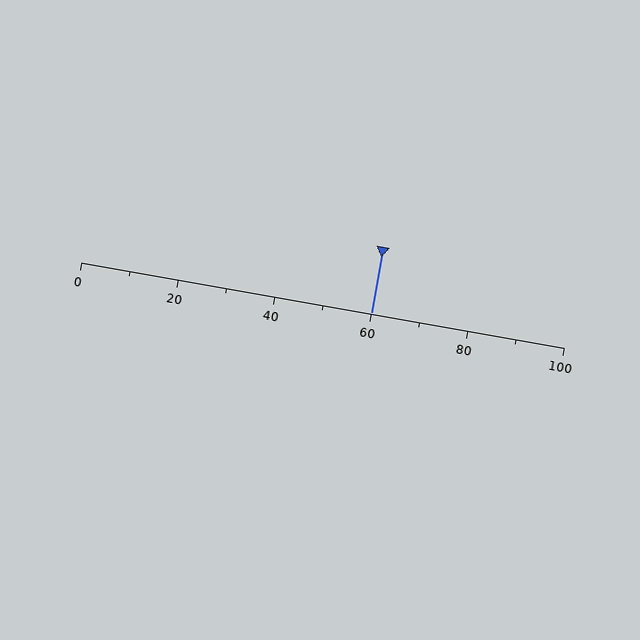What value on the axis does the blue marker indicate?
The marker indicates approximately 60.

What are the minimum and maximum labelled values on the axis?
The axis runs from 0 to 100.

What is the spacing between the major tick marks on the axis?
The major ticks are spaced 20 apart.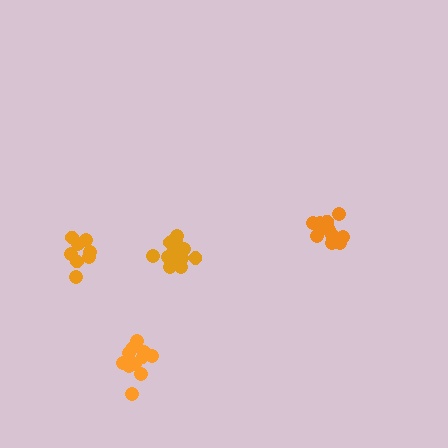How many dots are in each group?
Group 1: 12 dots, Group 2: 8 dots, Group 3: 11 dots, Group 4: 14 dots (45 total).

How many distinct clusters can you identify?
There are 4 distinct clusters.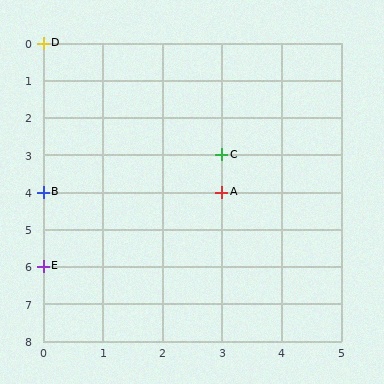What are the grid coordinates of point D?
Point D is at grid coordinates (0, 0).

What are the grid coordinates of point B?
Point B is at grid coordinates (0, 4).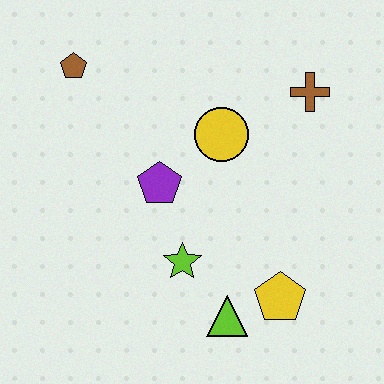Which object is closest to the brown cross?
The yellow circle is closest to the brown cross.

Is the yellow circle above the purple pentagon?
Yes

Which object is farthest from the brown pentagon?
The yellow pentagon is farthest from the brown pentagon.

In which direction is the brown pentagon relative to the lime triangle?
The brown pentagon is above the lime triangle.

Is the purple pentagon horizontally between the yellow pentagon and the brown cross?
No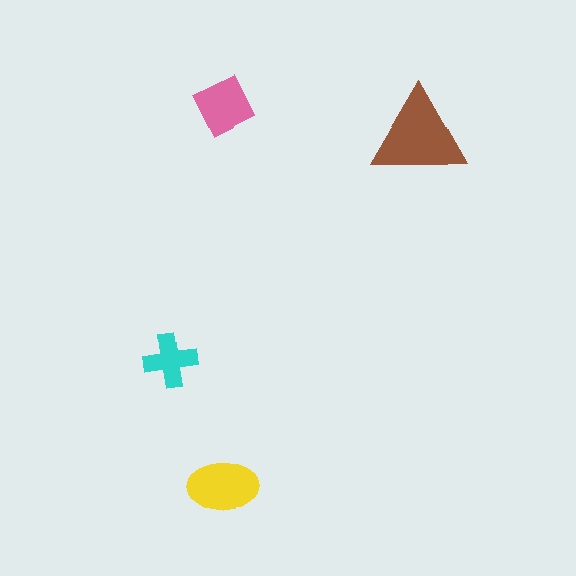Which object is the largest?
The brown triangle.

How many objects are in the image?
There are 4 objects in the image.